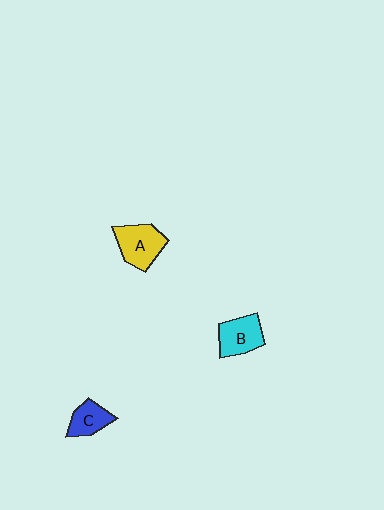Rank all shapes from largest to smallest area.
From largest to smallest: A (yellow), B (cyan), C (blue).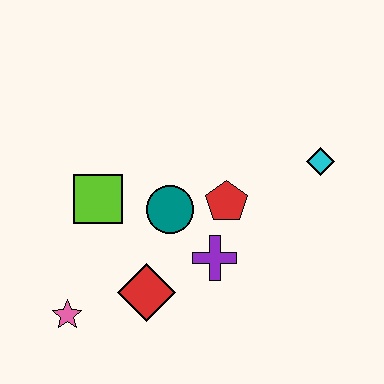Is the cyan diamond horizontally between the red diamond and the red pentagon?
No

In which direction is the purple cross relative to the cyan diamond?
The purple cross is to the left of the cyan diamond.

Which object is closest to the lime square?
The teal circle is closest to the lime square.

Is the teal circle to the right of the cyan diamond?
No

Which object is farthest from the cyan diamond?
The pink star is farthest from the cyan diamond.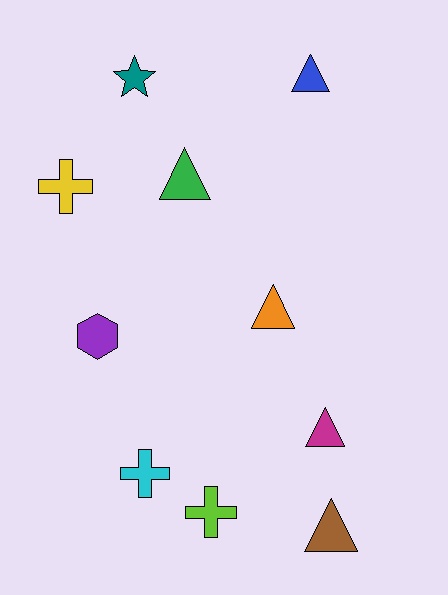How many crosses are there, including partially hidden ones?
There are 3 crosses.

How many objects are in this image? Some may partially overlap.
There are 10 objects.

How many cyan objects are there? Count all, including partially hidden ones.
There is 1 cyan object.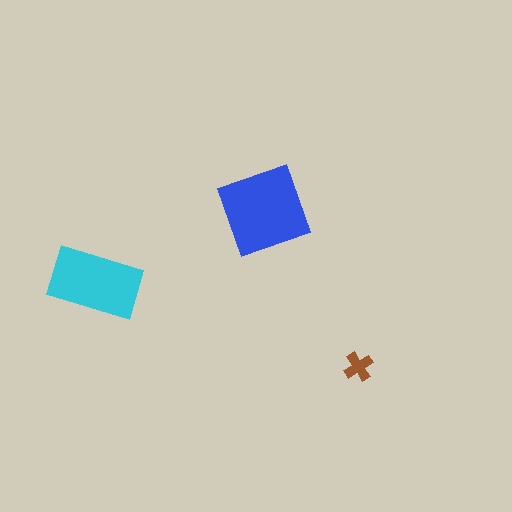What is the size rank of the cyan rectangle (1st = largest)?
2nd.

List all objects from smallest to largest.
The brown cross, the cyan rectangle, the blue square.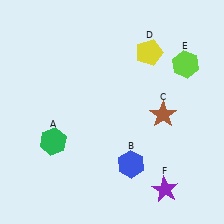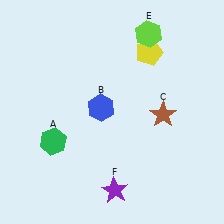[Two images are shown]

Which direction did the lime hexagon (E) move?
The lime hexagon (E) moved left.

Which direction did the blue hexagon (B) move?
The blue hexagon (B) moved up.